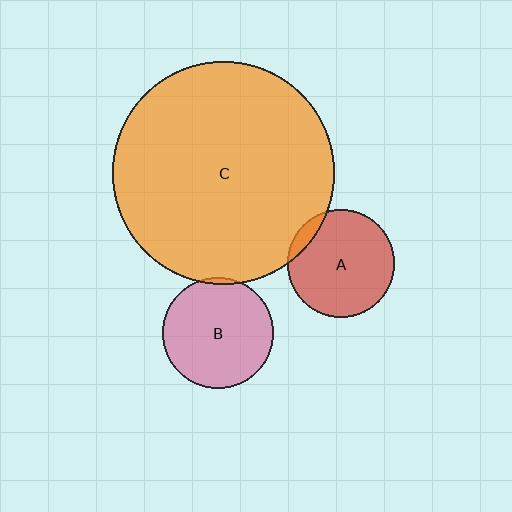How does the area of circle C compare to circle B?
Approximately 4.1 times.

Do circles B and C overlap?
Yes.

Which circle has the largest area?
Circle C (orange).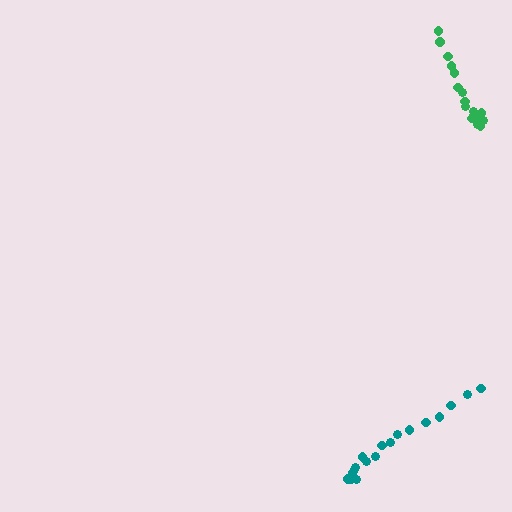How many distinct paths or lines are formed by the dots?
There are 2 distinct paths.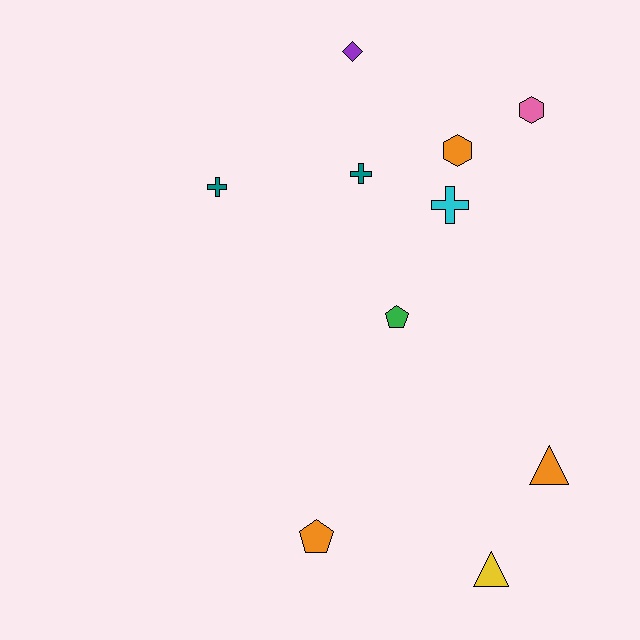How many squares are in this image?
There are no squares.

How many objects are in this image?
There are 10 objects.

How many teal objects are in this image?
There are 2 teal objects.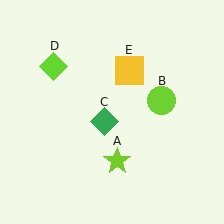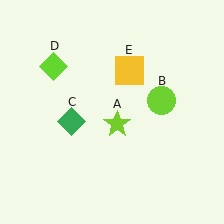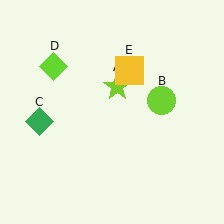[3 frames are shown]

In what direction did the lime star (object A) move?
The lime star (object A) moved up.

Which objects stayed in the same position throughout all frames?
Lime circle (object B) and lime diamond (object D) and yellow square (object E) remained stationary.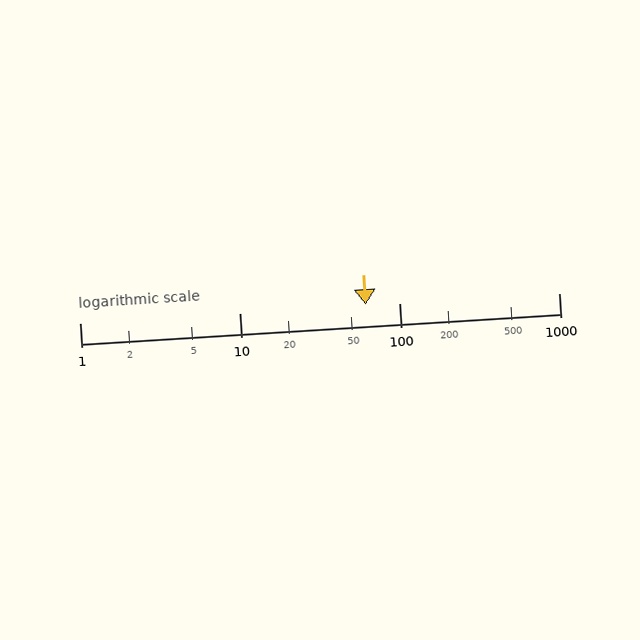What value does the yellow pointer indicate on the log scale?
The pointer indicates approximately 62.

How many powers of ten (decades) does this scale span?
The scale spans 3 decades, from 1 to 1000.